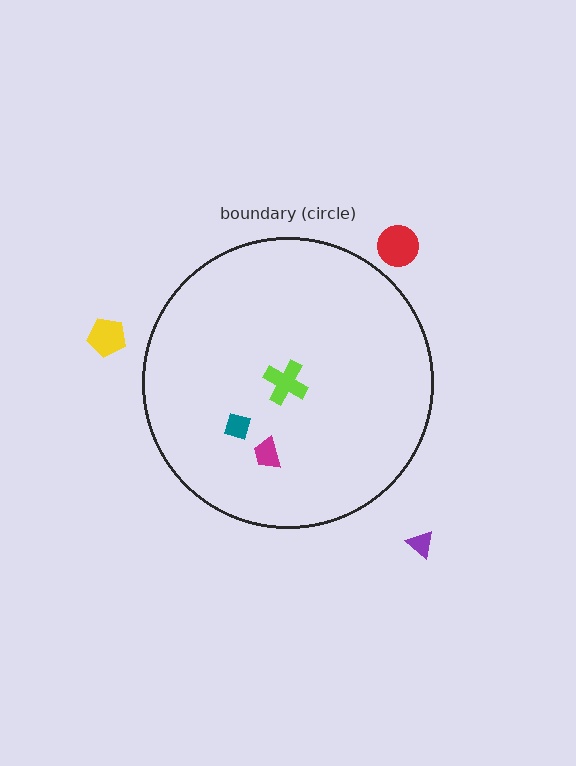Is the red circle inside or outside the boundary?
Outside.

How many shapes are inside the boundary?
3 inside, 3 outside.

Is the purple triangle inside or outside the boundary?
Outside.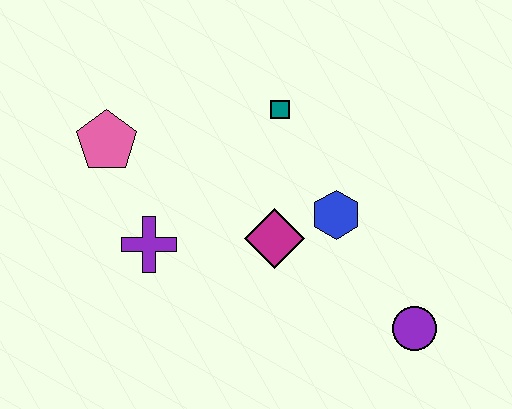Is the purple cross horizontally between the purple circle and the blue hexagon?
No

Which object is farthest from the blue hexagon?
The pink pentagon is farthest from the blue hexagon.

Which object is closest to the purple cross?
The pink pentagon is closest to the purple cross.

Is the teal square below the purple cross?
No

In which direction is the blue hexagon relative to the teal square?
The blue hexagon is below the teal square.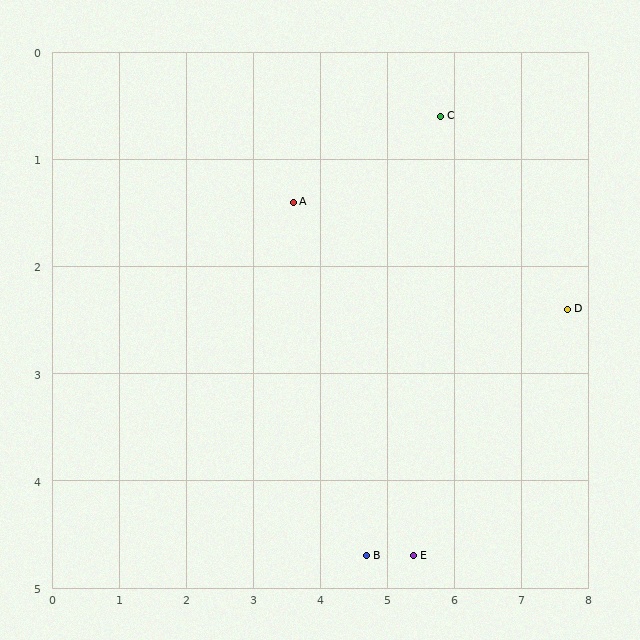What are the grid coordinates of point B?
Point B is at approximately (4.7, 4.7).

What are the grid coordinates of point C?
Point C is at approximately (5.8, 0.6).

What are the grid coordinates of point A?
Point A is at approximately (3.6, 1.4).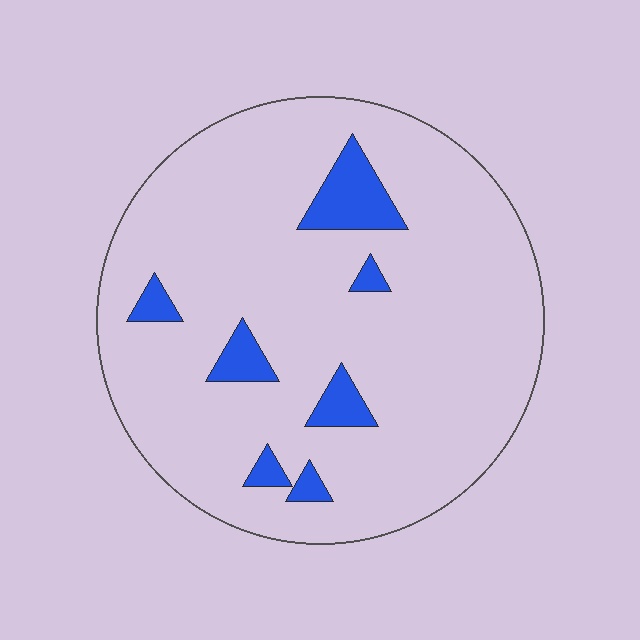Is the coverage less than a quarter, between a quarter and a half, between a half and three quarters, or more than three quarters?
Less than a quarter.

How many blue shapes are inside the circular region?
7.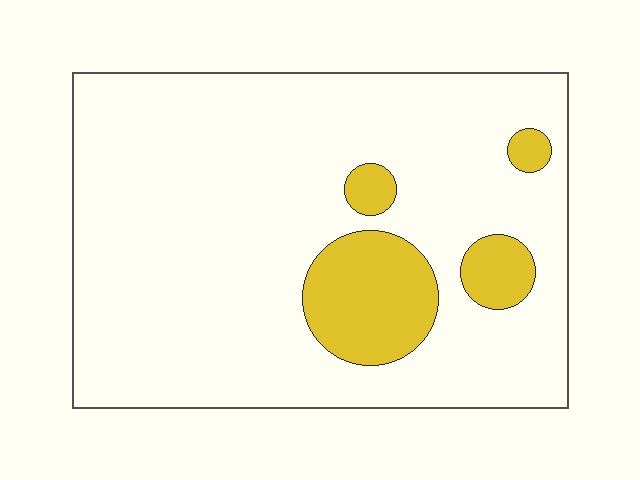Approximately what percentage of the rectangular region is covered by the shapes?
Approximately 15%.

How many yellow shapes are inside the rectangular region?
4.